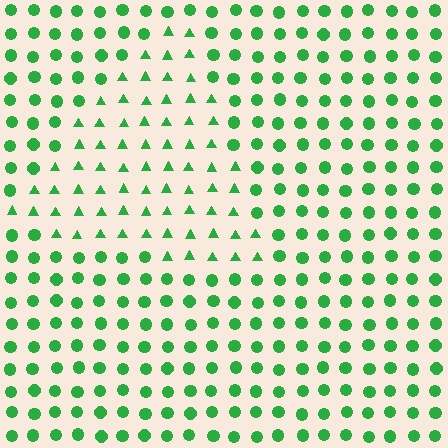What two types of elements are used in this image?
The image uses triangles inside the triangle region and circles outside it.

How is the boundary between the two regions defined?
The boundary is defined by a change in element shape: triangles inside vs. circles outside. All elements share the same color and spacing.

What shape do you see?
I see a triangle.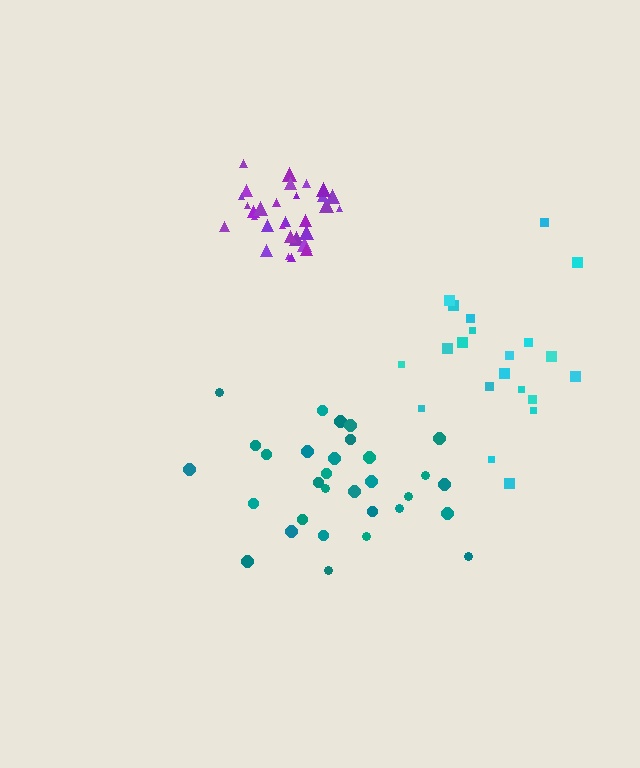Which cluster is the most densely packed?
Purple.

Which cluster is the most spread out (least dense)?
Cyan.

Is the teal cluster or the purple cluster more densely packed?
Purple.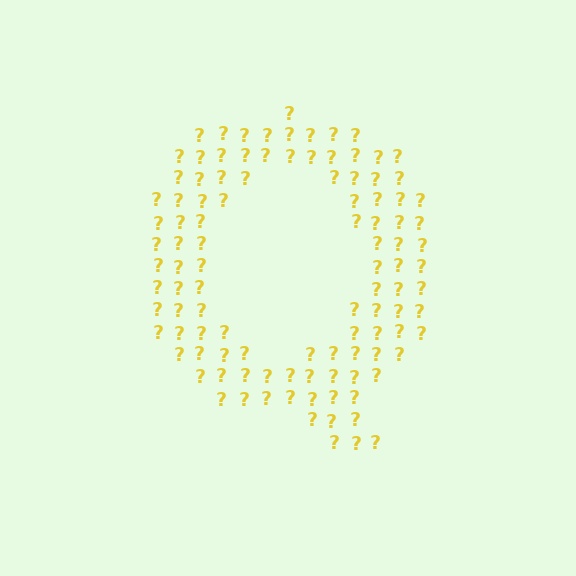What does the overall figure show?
The overall figure shows the letter Q.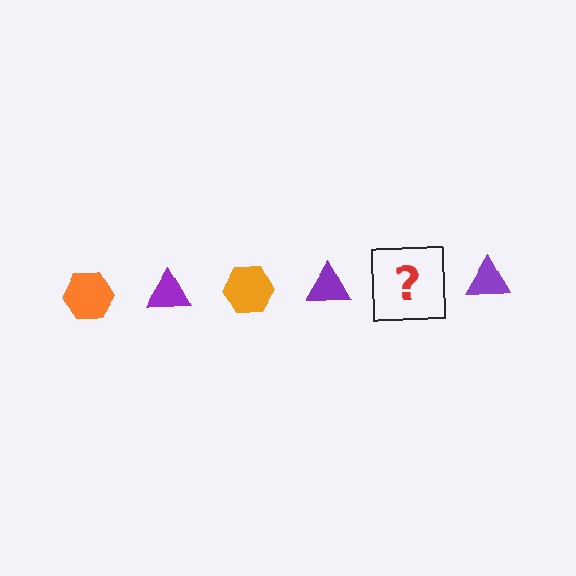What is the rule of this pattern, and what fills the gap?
The rule is that the pattern alternates between orange hexagon and purple triangle. The gap should be filled with an orange hexagon.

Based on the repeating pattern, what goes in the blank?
The blank should be an orange hexagon.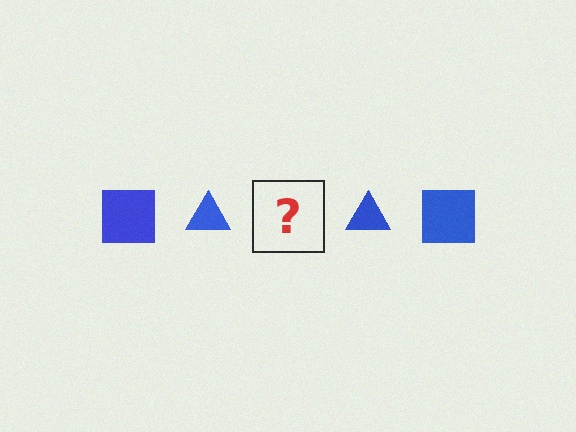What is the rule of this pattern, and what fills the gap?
The rule is that the pattern cycles through square, triangle shapes in blue. The gap should be filled with a blue square.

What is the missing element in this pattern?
The missing element is a blue square.